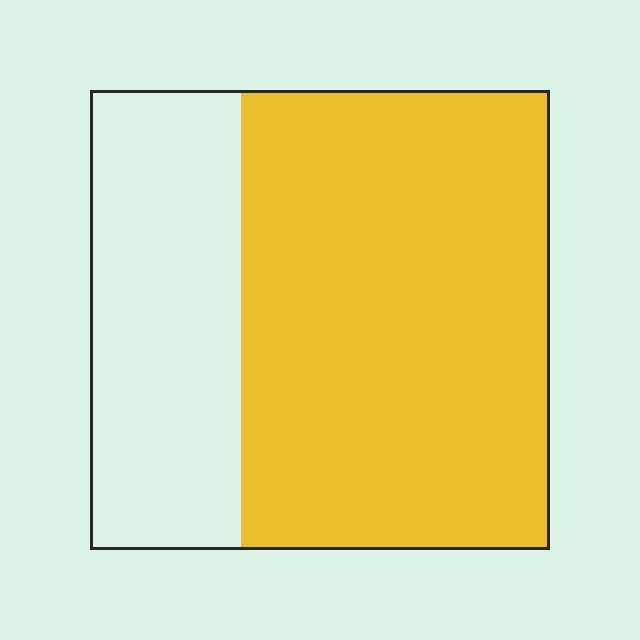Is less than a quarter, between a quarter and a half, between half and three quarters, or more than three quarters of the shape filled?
Between half and three quarters.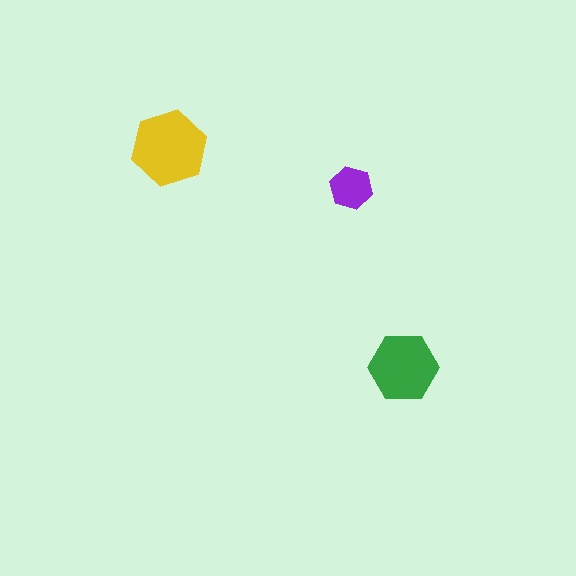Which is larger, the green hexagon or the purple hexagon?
The green one.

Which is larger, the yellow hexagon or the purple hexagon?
The yellow one.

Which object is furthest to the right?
The green hexagon is rightmost.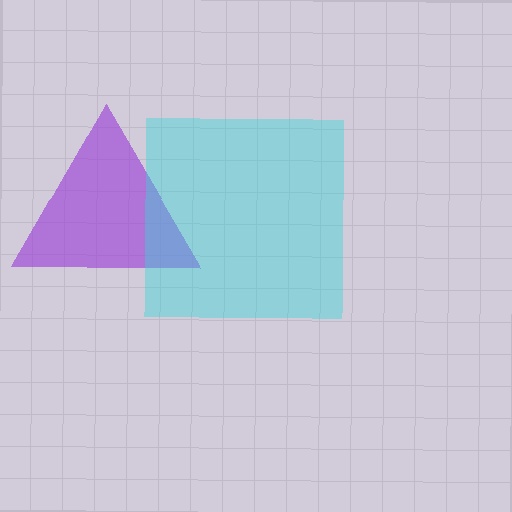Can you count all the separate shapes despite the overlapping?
Yes, there are 2 separate shapes.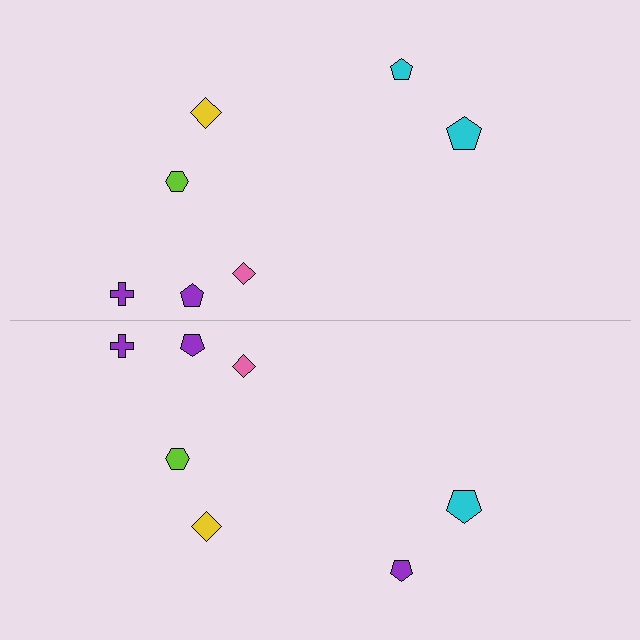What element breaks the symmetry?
The purple pentagon on the bottom side breaks the symmetry — its mirror counterpart is cyan.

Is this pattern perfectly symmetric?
No, the pattern is not perfectly symmetric. The purple pentagon on the bottom side breaks the symmetry — its mirror counterpart is cyan.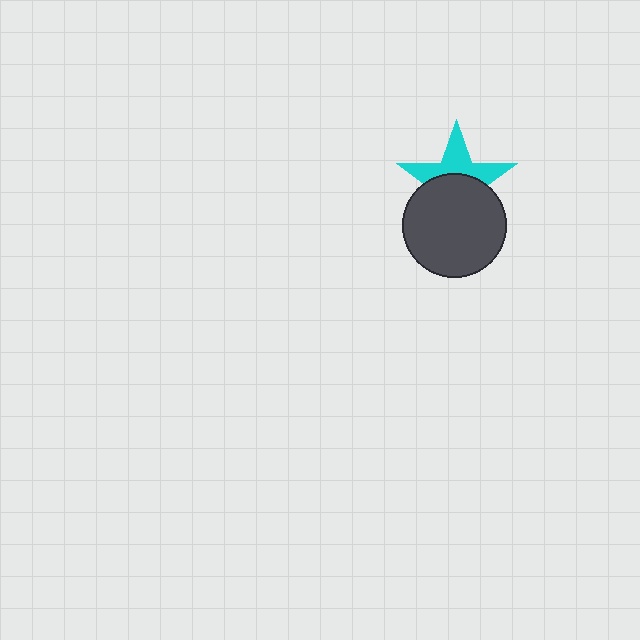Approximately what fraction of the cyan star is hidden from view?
Roughly 55% of the cyan star is hidden behind the dark gray circle.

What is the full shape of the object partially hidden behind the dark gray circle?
The partially hidden object is a cyan star.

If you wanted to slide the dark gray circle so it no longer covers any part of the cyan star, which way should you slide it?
Slide it down — that is the most direct way to separate the two shapes.